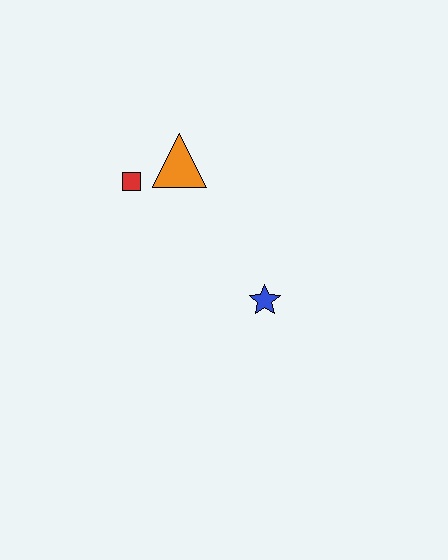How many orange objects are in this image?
There is 1 orange object.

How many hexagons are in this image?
There are no hexagons.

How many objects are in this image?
There are 3 objects.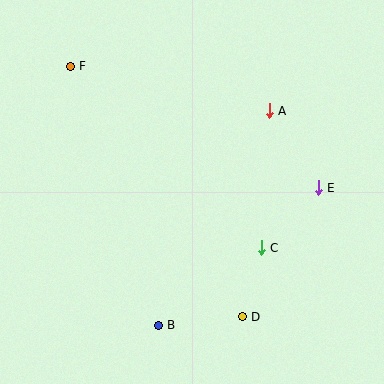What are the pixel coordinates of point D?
Point D is at (242, 317).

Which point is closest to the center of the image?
Point C at (261, 248) is closest to the center.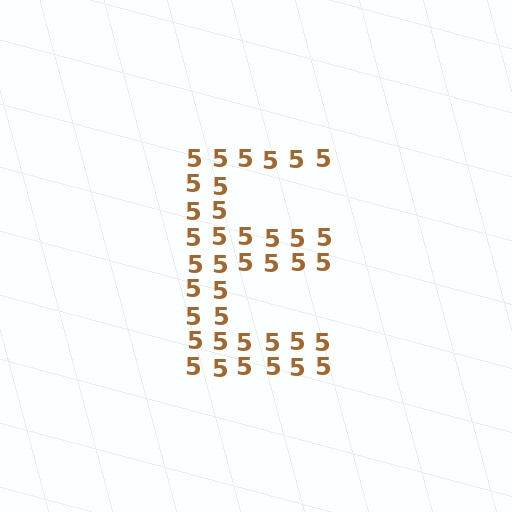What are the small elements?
The small elements are digit 5's.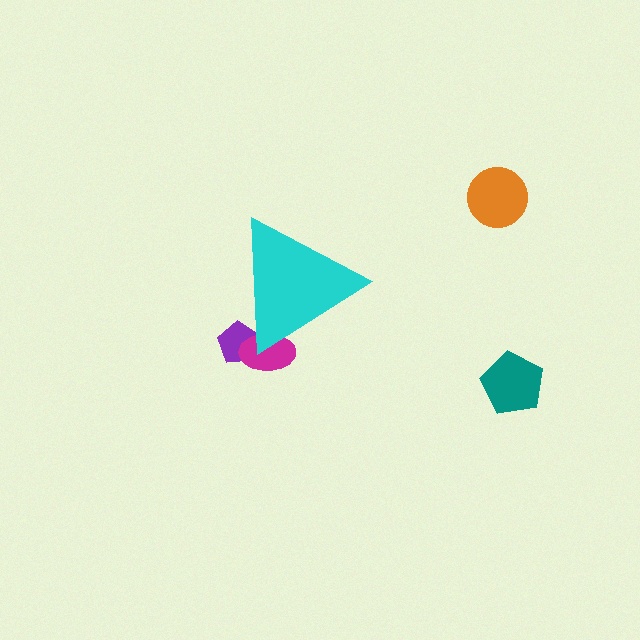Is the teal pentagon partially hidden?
No, the teal pentagon is fully visible.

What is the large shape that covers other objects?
A cyan triangle.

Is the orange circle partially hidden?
No, the orange circle is fully visible.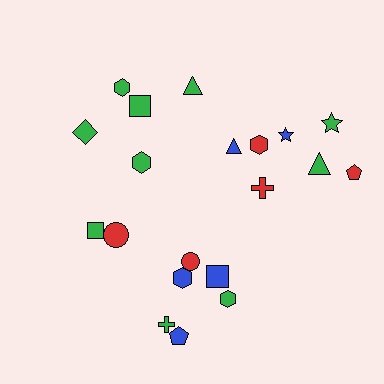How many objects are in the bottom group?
There are 6 objects.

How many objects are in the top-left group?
There are 6 objects.